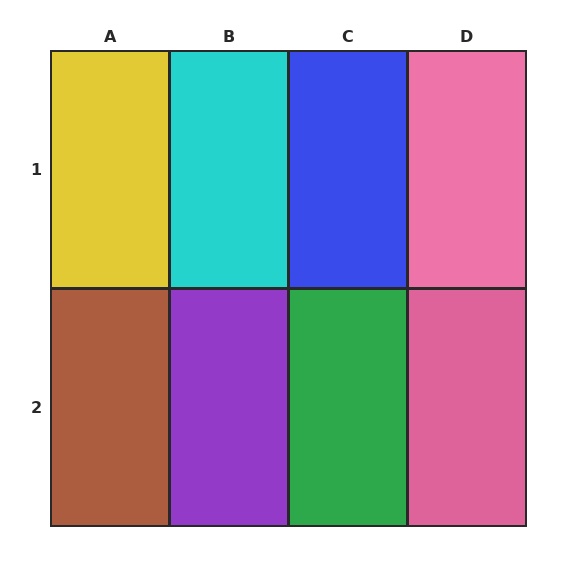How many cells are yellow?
1 cell is yellow.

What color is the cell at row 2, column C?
Green.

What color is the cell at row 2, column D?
Pink.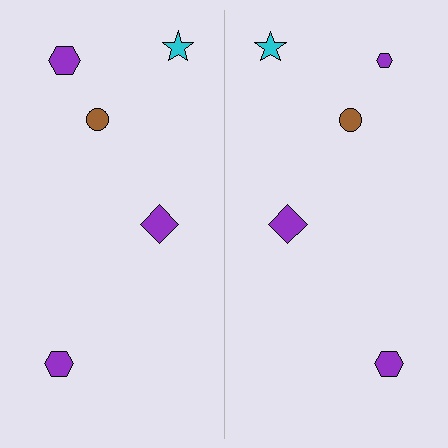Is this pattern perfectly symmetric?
No, the pattern is not perfectly symmetric. The purple hexagon on the right side has a different size than its mirror counterpart.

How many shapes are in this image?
There are 10 shapes in this image.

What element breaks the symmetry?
The purple hexagon on the right side has a different size than its mirror counterpart.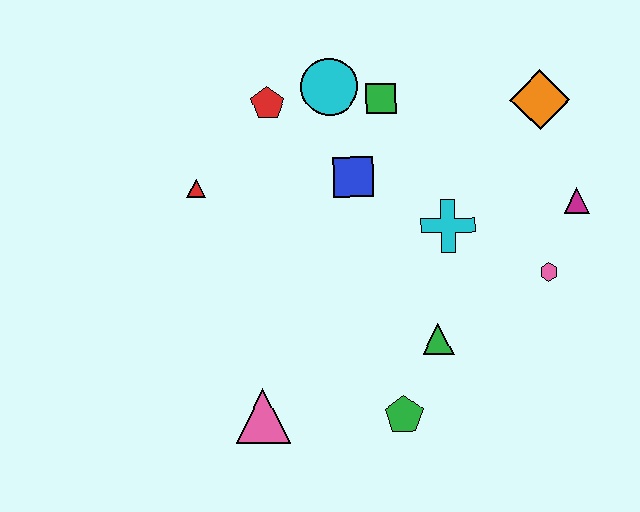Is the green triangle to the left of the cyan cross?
Yes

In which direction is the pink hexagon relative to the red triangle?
The pink hexagon is to the right of the red triangle.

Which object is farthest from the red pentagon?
The green pentagon is farthest from the red pentagon.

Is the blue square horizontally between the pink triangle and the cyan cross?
Yes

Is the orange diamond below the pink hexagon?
No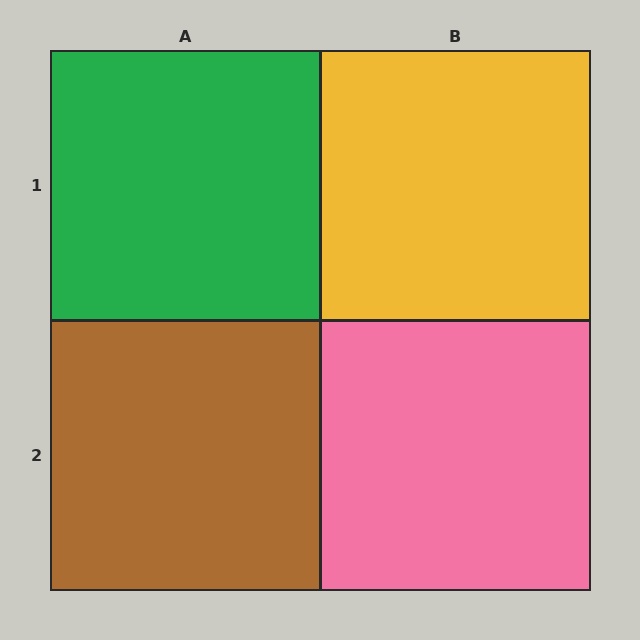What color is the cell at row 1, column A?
Green.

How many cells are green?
1 cell is green.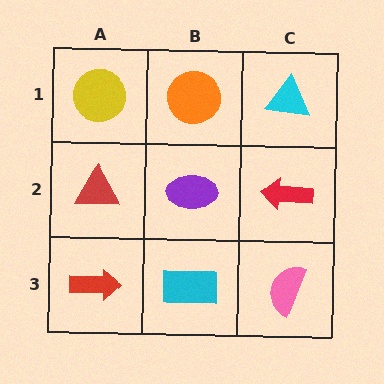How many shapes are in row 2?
3 shapes.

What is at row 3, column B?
A cyan rectangle.